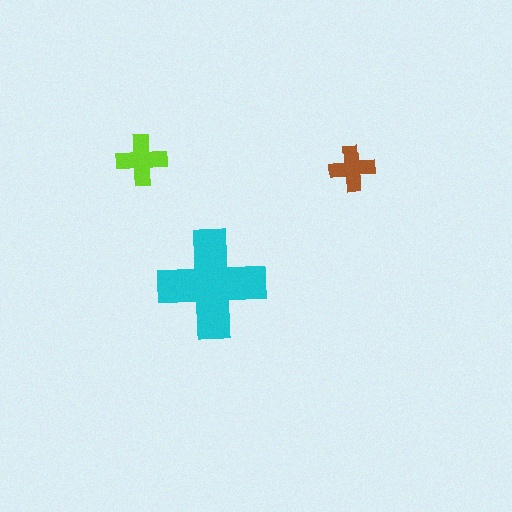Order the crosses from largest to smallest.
the cyan one, the lime one, the brown one.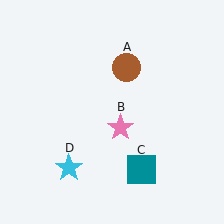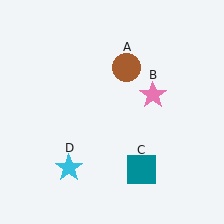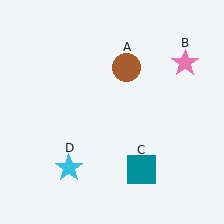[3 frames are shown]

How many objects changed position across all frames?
1 object changed position: pink star (object B).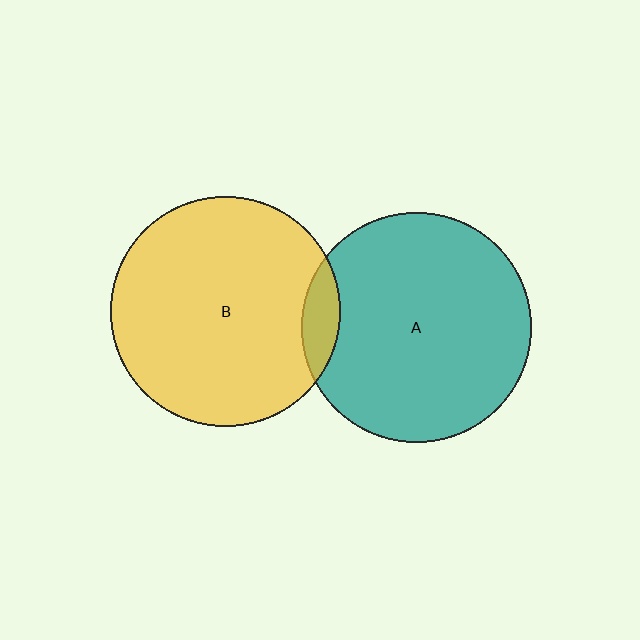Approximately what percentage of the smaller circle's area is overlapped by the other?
Approximately 10%.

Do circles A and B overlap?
Yes.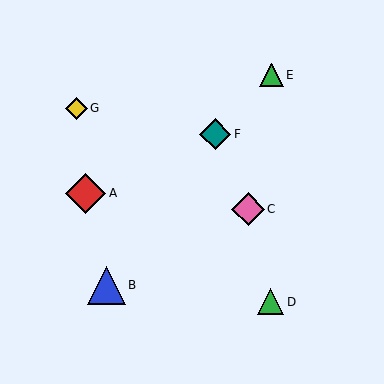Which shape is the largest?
The red diamond (labeled A) is the largest.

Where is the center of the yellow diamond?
The center of the yellow diamond is at (76, 108).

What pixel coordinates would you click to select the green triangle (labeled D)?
Click at (271, 302) to select the green triangle D.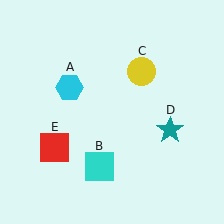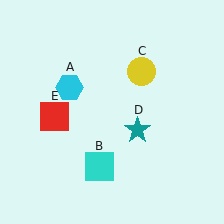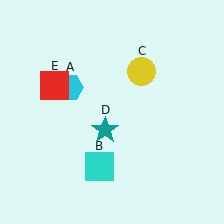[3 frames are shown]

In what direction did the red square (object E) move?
The red square (object E) moved up.